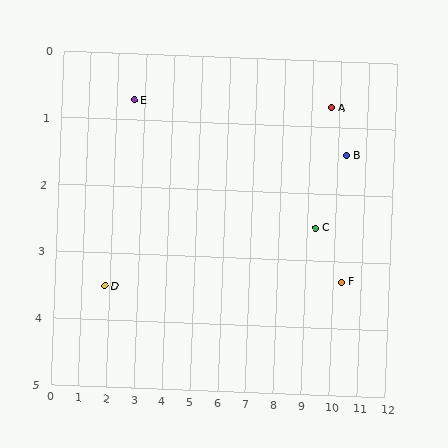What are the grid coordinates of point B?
Point B is at approximately (10.3, 1.4).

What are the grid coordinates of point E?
Point E is at approximately (2.6, 0.7).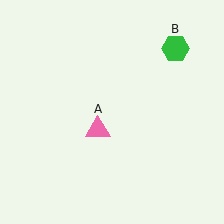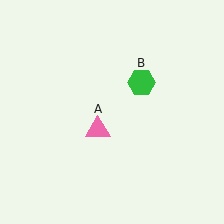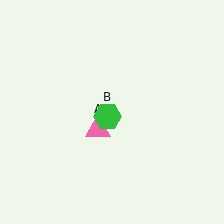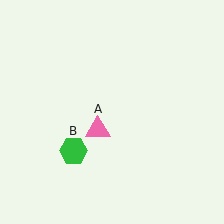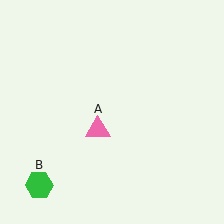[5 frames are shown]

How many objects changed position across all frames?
1 object changed position: green hexagon (object B).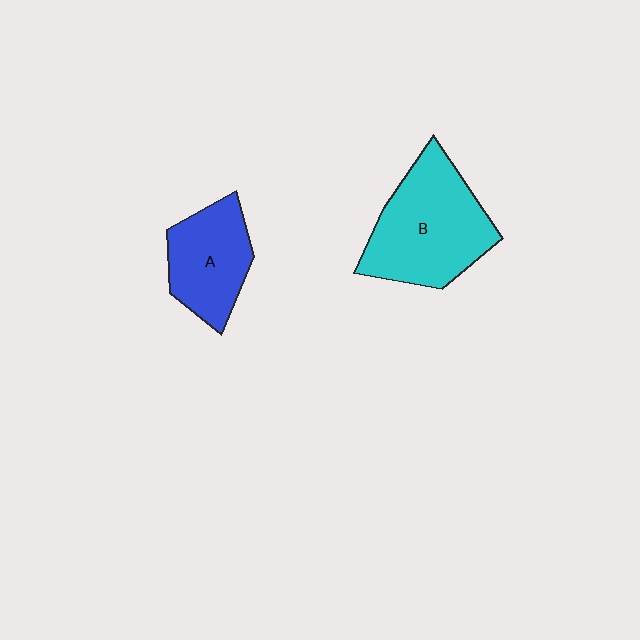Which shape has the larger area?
Shape B (cyan).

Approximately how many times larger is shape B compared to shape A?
Approximately 1.5 times.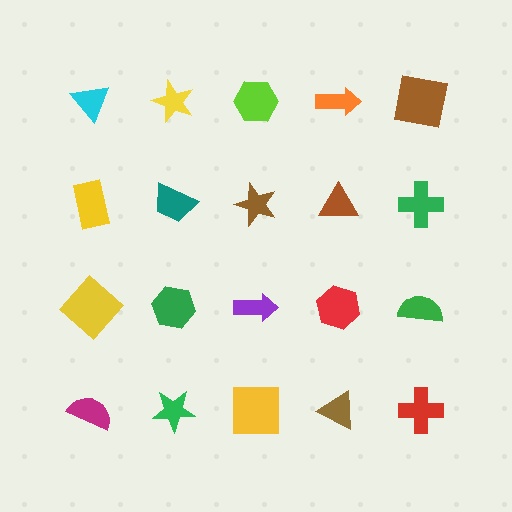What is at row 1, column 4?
An orange arrow.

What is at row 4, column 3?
A yellow square.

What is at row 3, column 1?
A yellow diamond.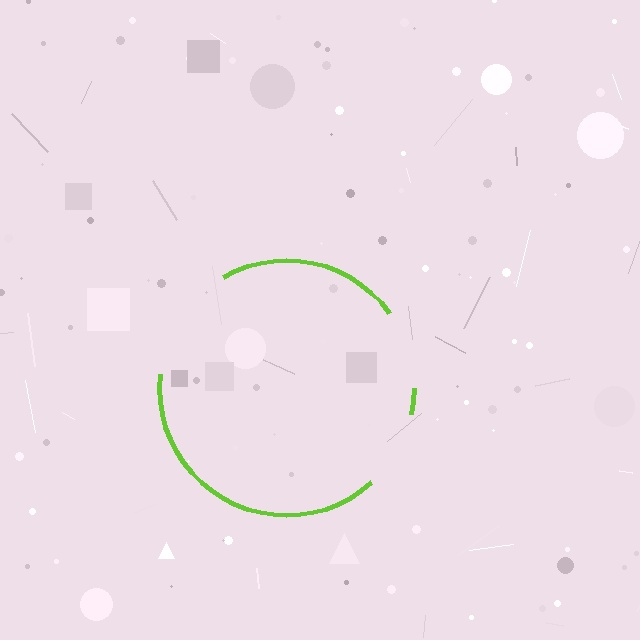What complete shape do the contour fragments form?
The contour fragments form a circle.